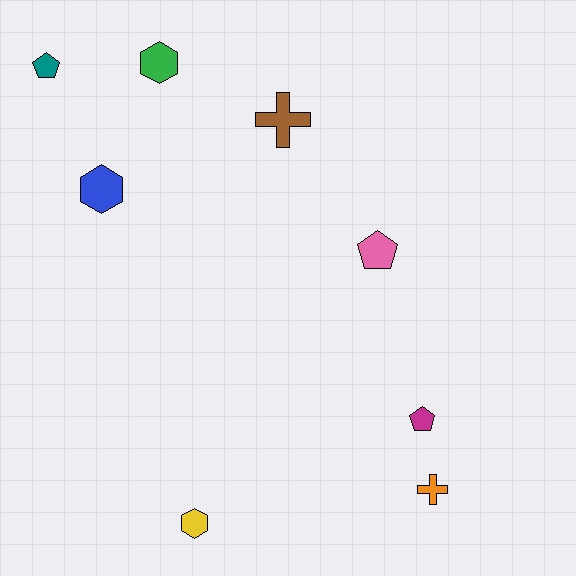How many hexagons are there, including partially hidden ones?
There are 3 hexagons.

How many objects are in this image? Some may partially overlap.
There are 8 objects.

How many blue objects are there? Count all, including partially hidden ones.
There is 1 blue object.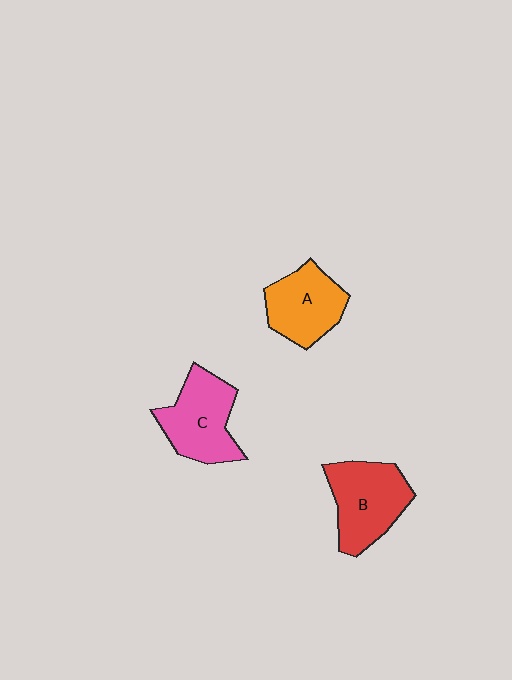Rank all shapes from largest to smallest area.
From largest to smallest: B (red), C (pink), A (orange).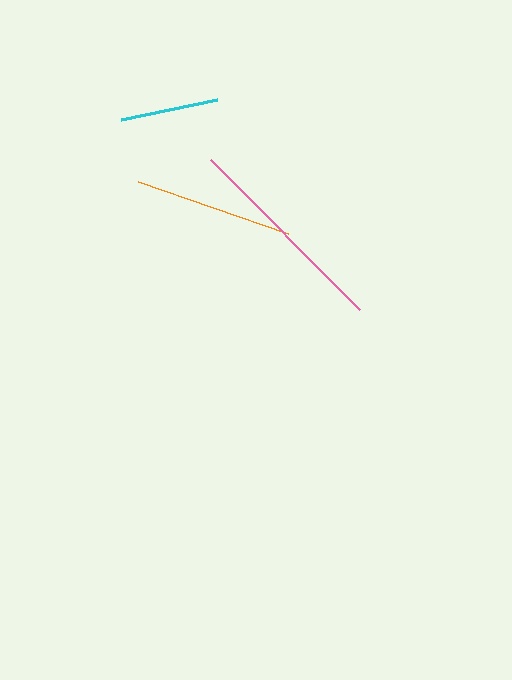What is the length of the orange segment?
The orange segment is approximately 159 pixels long.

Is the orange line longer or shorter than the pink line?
The pink line is longer than the orange line.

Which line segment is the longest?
The pink line is the longest at approximately 212 pixels.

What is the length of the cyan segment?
The cyan segment is approximately 98 pixels long.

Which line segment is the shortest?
The cyan line is the shortest at approximately 98 pixels.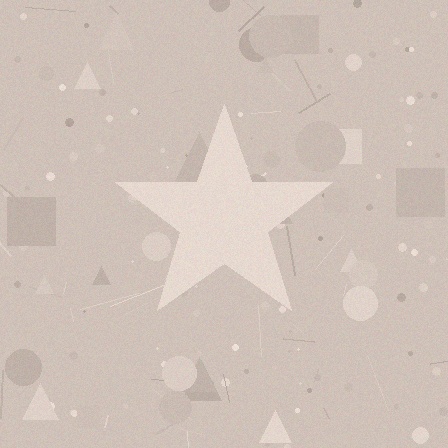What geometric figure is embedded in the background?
A star is embedded in the background.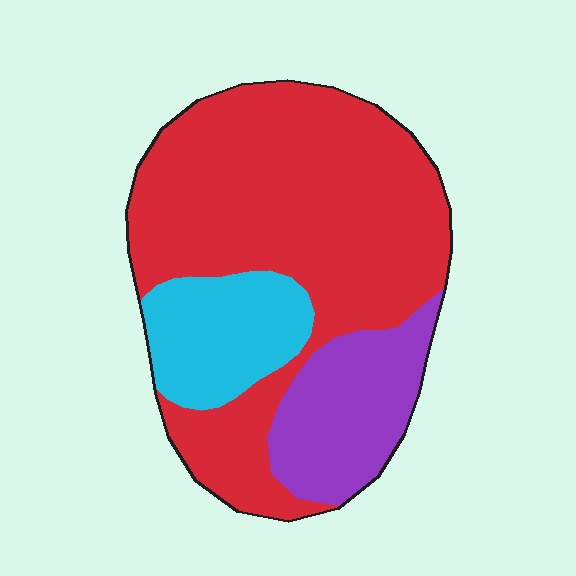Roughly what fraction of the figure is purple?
Purple takes up about one fifth (1/5) of the figure.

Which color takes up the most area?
Red, at roughly 65%.